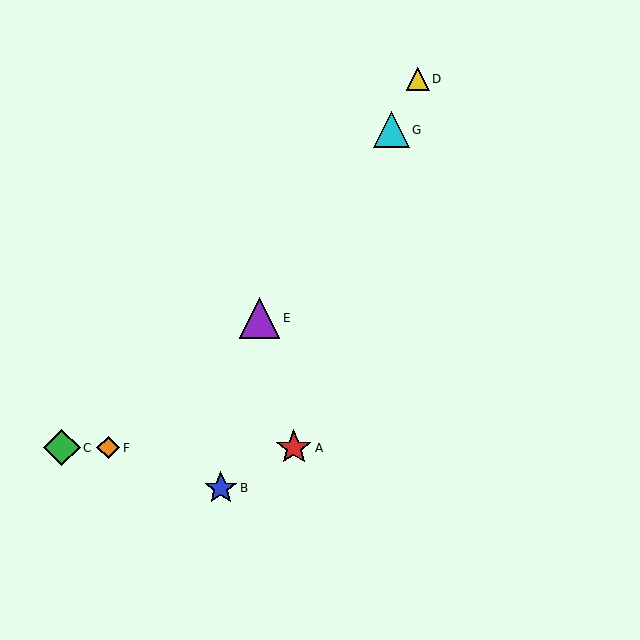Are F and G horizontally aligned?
No, F is at y≈448 and G is at y≈130.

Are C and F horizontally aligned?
Yes, both are at y≈448.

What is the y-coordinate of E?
Object E is at y≈318.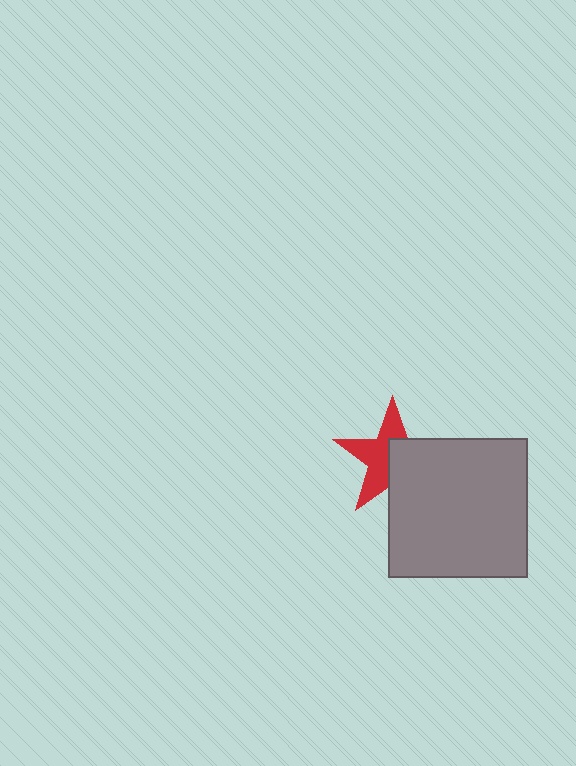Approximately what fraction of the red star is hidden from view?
Roughly 49% of the red star is hidden behind the gray square.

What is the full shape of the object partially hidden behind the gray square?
The partially hidden object is a red star.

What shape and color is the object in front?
The object in front is a gray square.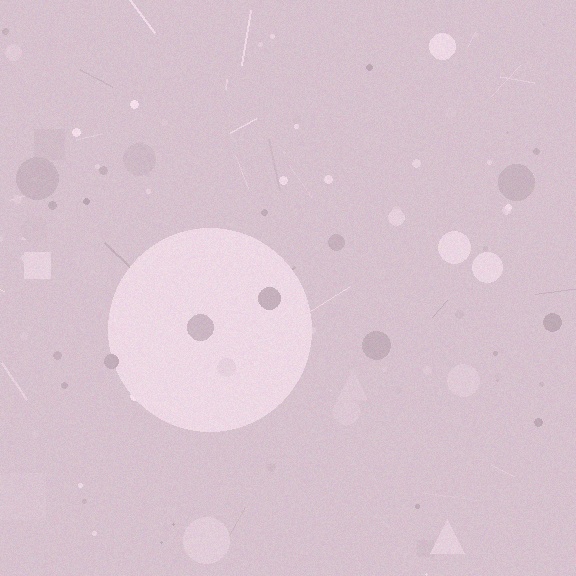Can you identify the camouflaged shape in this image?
The camouflaged shape is a circle.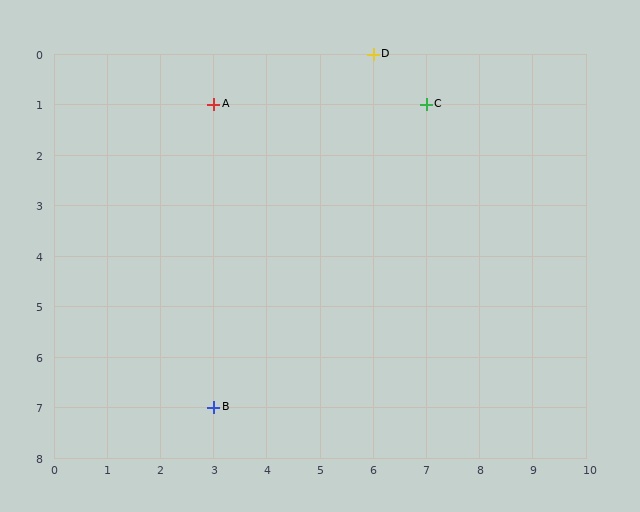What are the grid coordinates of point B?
Point B is at grid coordinates (3, 7).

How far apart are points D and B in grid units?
Points D and B are 3 columns and 7 rows apart (about 7.6 grid units diagonally).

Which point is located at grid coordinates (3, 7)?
Point B is at (3, 7).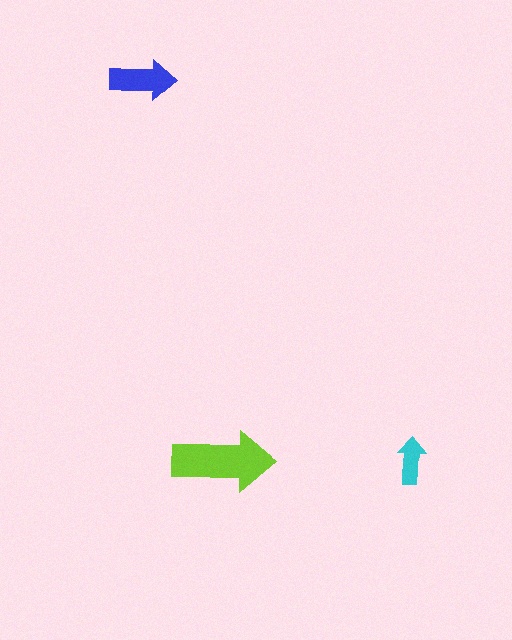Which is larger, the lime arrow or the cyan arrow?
The lime one.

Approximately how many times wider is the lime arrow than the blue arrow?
About 1.5 times wider.